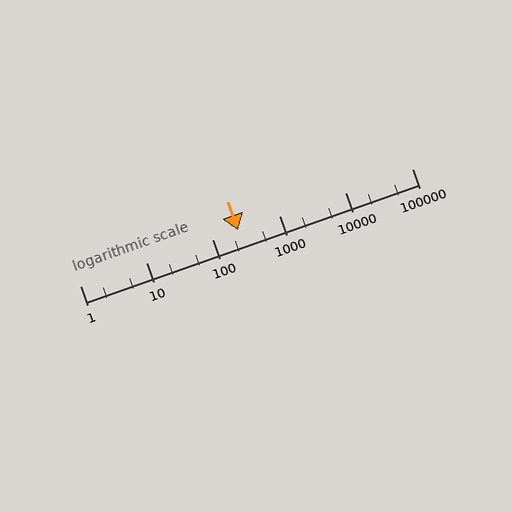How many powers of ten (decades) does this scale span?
The scale spans 5 decades, from 1 to 100000.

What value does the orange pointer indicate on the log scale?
The pointer indicates approximately 240.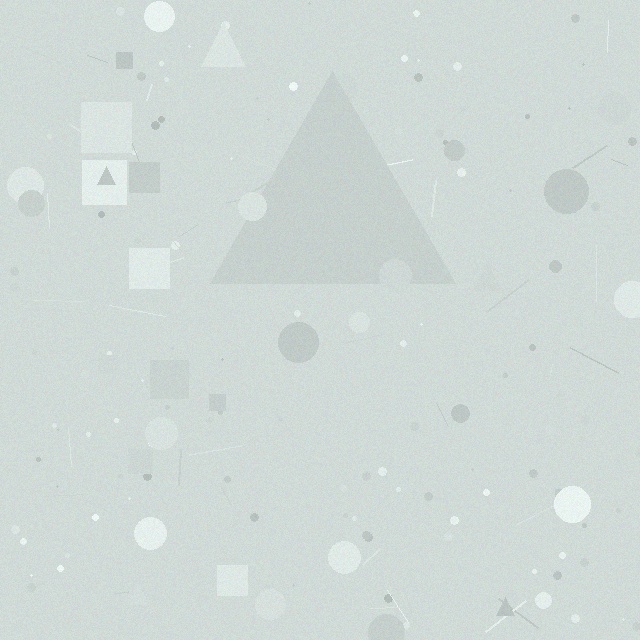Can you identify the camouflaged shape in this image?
The camouflaged shape is a triangle.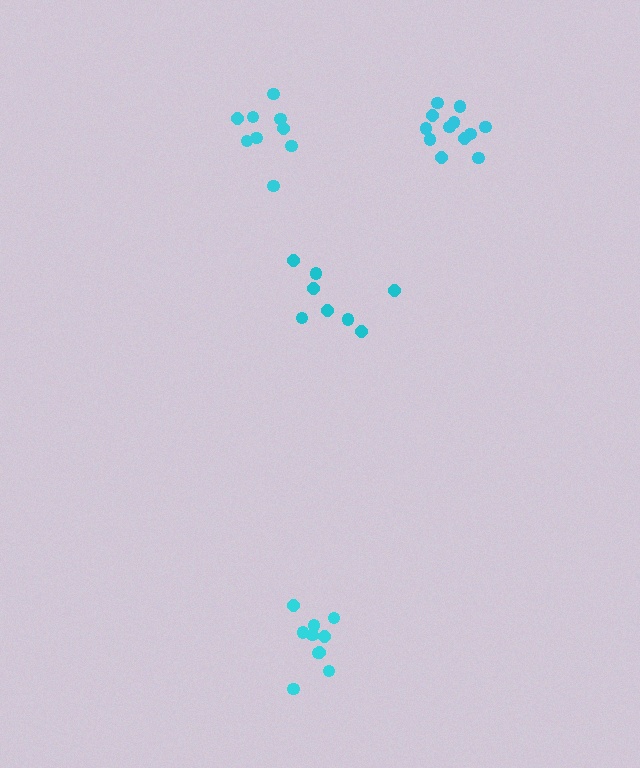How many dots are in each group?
Group 1: 9 dots, Group 2: 12 dots, Group 3: 10 dots, Group 4: 8 dots (39 total).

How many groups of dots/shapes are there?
There are 4 groups.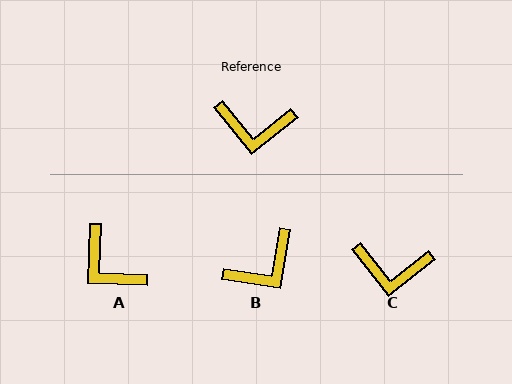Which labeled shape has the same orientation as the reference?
C.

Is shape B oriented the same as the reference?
No, it is off by about 42 degrees.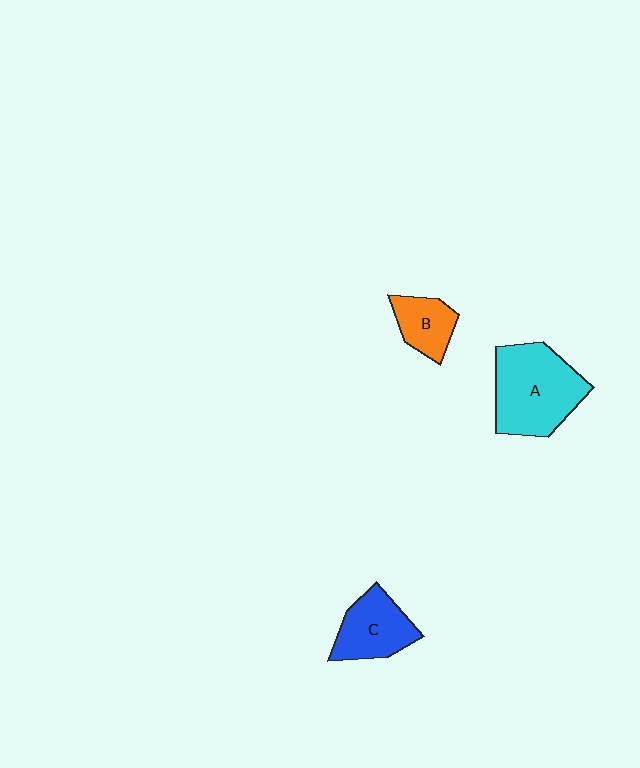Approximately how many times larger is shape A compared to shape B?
Approximately 2.3 times.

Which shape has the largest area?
Shape A (cyan).